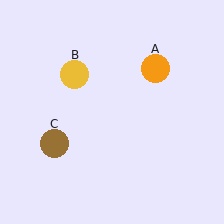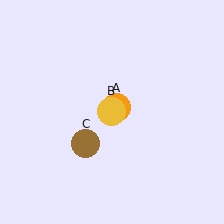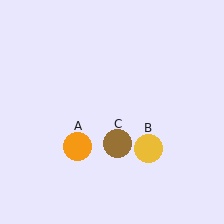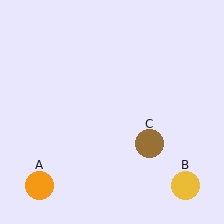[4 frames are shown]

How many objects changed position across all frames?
3 objects changed position: orange circle (object A), yellow circle (object B), brown circle (object C).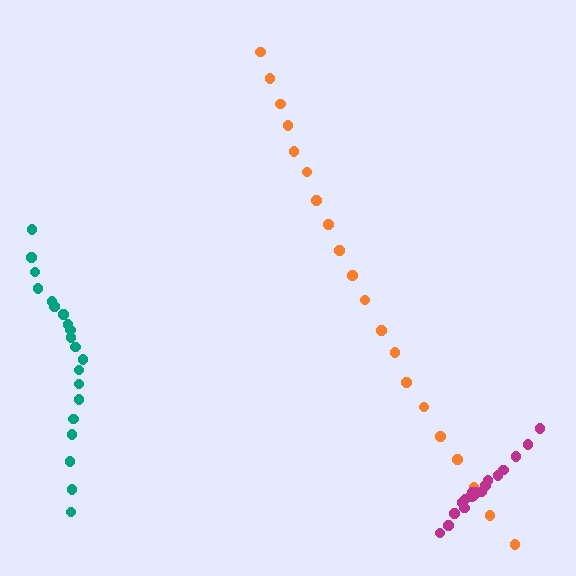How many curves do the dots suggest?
There are 3 distinct paths.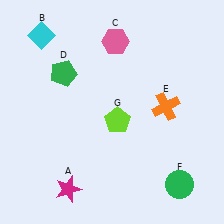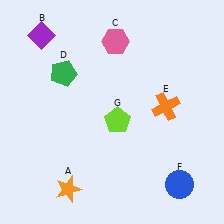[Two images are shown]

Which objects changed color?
A changed from magenta to orange. B changed from cyan to purple. F changed from green to blue.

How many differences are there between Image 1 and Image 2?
There are 3 differences between the two images.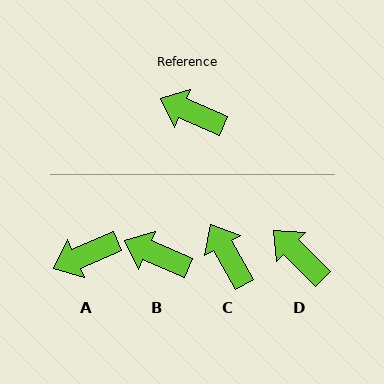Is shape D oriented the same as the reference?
No, it is off by about 21 degrees.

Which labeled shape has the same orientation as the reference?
B.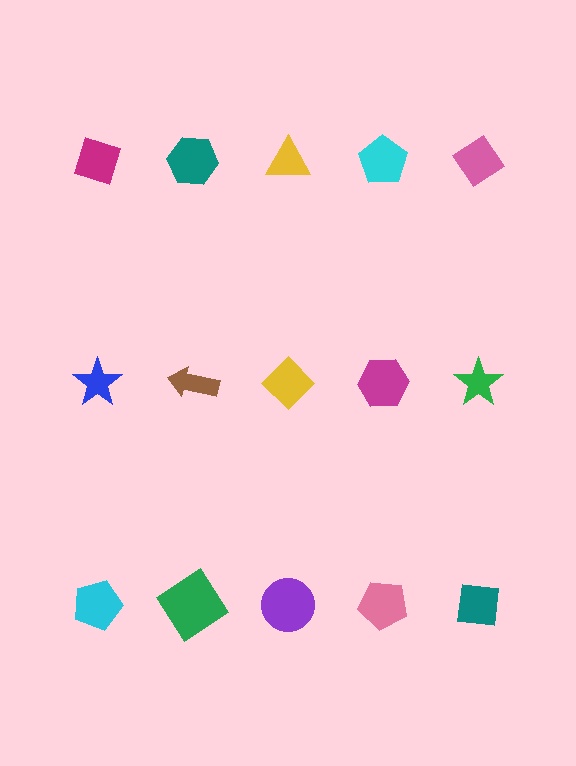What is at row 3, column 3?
A purple circle.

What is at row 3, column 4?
A pink pentagon.